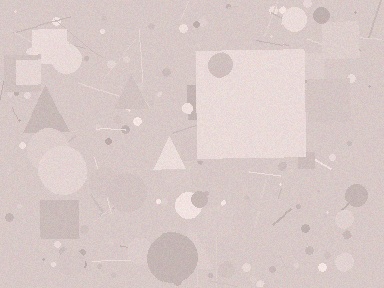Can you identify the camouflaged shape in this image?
The camouflaged shape is a square.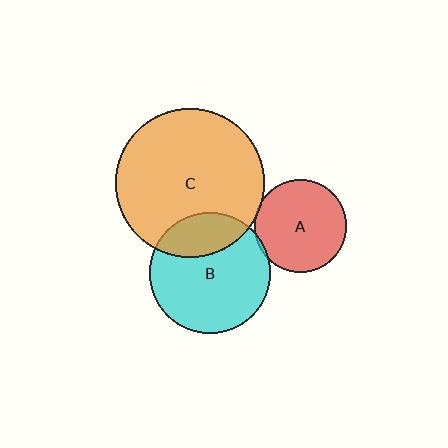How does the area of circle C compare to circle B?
Approximately 1.5 times.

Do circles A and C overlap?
Yes.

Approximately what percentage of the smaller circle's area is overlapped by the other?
Approximately 5%.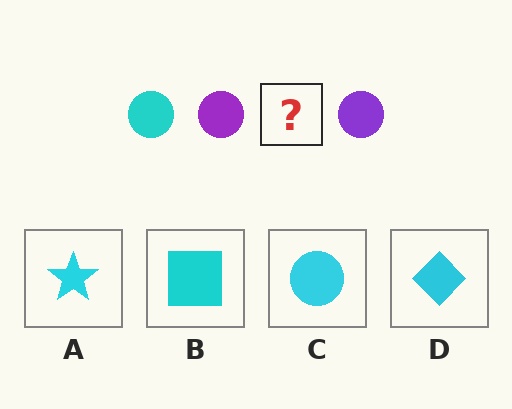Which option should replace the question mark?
Option C.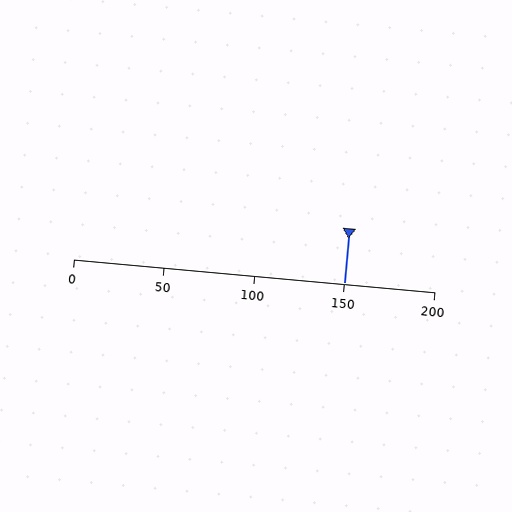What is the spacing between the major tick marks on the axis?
The major ticks are spaced 50 apart.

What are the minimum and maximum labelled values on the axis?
The axis runs from 0 to 200.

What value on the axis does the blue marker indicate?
The marker indicates approximately 150.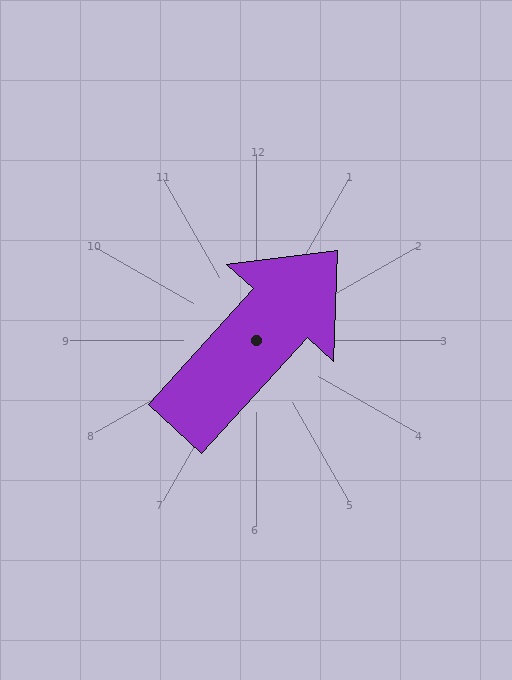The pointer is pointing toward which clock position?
Roughly 1 o'clock.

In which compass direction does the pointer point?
Northeast.